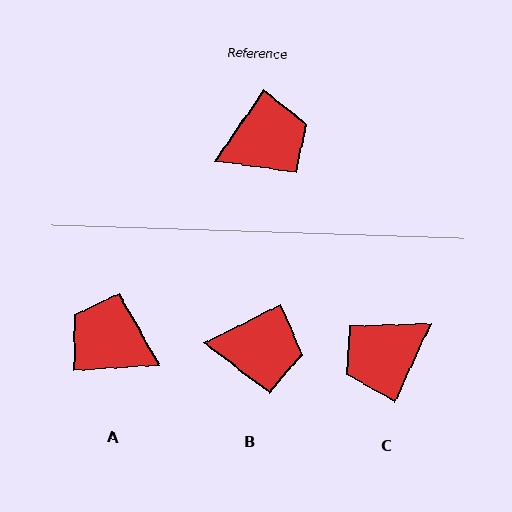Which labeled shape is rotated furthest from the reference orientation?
C, about 171 degrees away.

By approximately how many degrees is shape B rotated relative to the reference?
Approximately 29 degrees clockwise.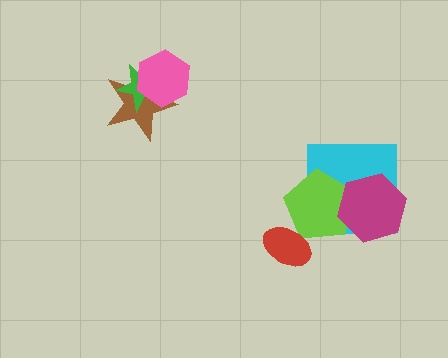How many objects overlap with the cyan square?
2 objects overlap with the cyan square.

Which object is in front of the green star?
The pink hexagon is in front of the green star.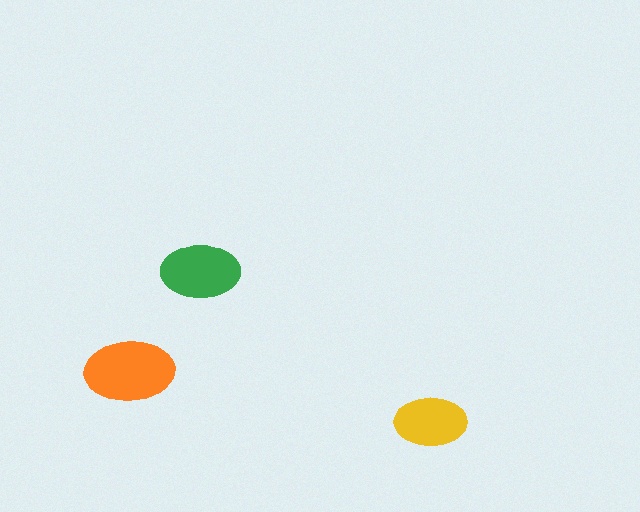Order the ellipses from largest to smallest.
the orange one, the green one, the yellow one.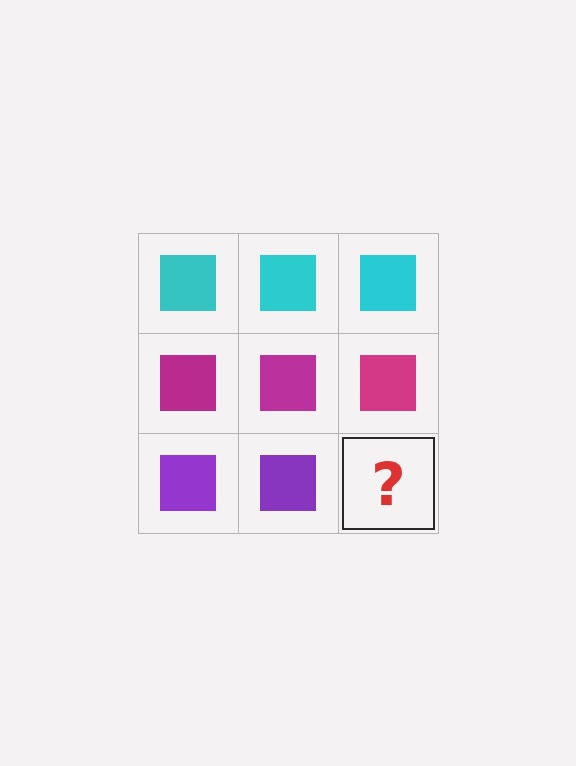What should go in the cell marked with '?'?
The missing cell should contain a purple square.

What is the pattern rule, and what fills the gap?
The rule is that each row has a consistent color. The gap should be filled with a purple square.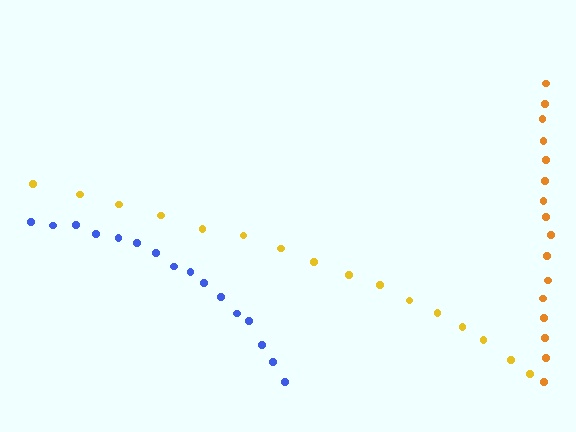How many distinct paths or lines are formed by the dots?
There are 3 distinct paths.